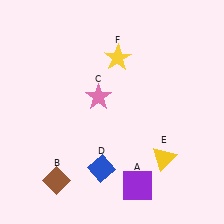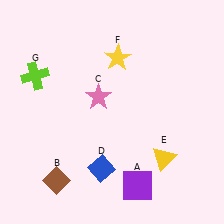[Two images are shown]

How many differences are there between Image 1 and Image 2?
There is 1 difference between the two images.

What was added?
A lime cross (G) was added in Image 2.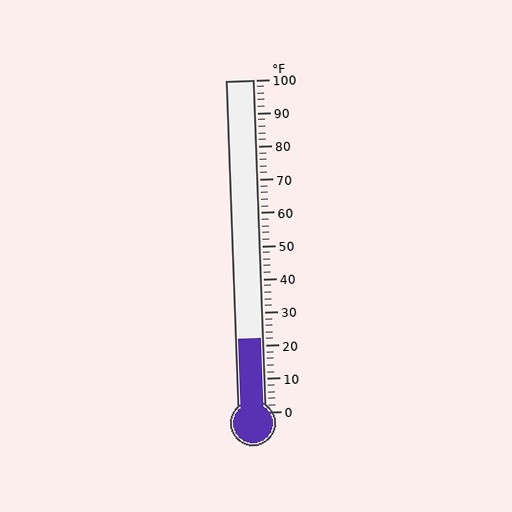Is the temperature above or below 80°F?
The temperature is below 80°F.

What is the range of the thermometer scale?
The thermometer scale ranges from 0°F to 100°F.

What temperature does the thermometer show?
The thermometer shows approximately 22°F.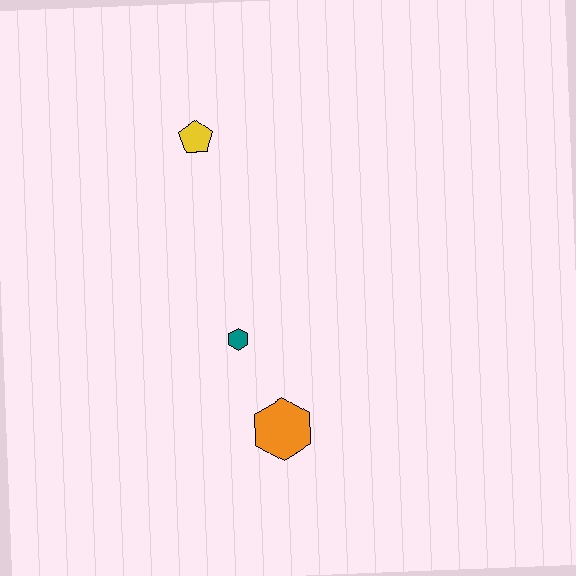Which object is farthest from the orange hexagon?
The yellow pentagon is farthest from the orange hexagon.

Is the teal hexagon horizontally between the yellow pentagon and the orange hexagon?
Yes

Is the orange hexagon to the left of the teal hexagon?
No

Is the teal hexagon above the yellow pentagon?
No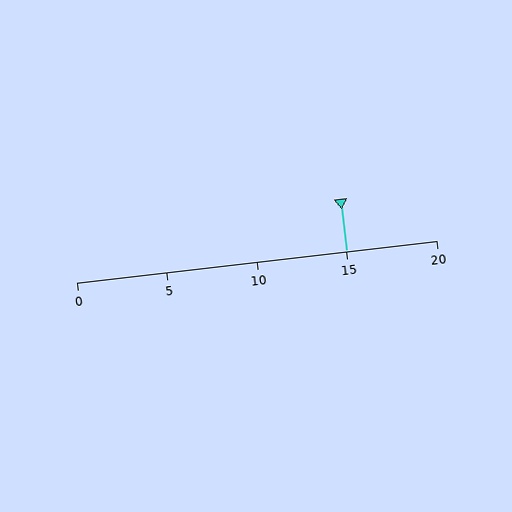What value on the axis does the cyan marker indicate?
The marker indicates approximately 15.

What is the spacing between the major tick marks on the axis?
The major ticks are spaced 5 apart.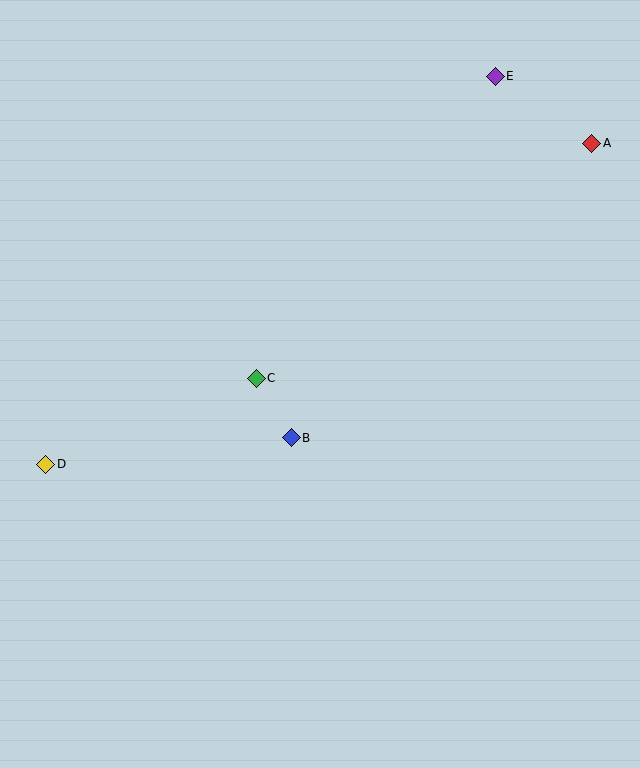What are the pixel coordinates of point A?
Point A is at (592, 143).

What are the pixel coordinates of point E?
Point E is at (495, 76).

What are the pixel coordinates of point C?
Point C is at (256, 378).